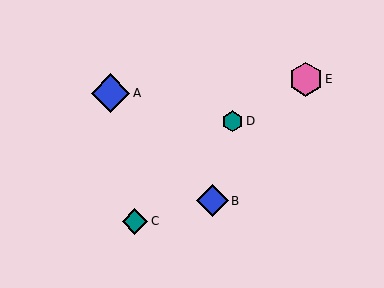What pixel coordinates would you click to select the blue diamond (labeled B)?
Click at (213, 201) to select the blue diamond B.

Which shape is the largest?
The blue diamond (labeled A) is the largest.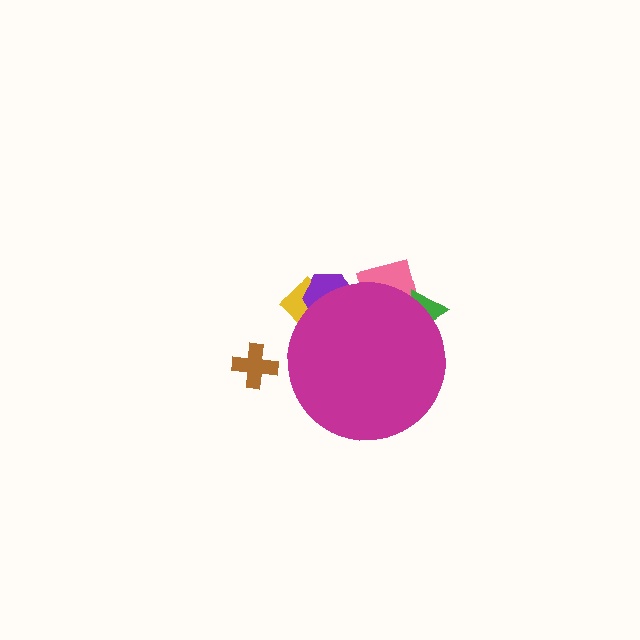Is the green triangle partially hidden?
Yes, the green triangle is partially hidden behind the magenta circle.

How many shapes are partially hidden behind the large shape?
4 shapes are partially hidden.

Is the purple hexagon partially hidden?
Yes, the purple hexagon is partially hidden behind the magenta circle.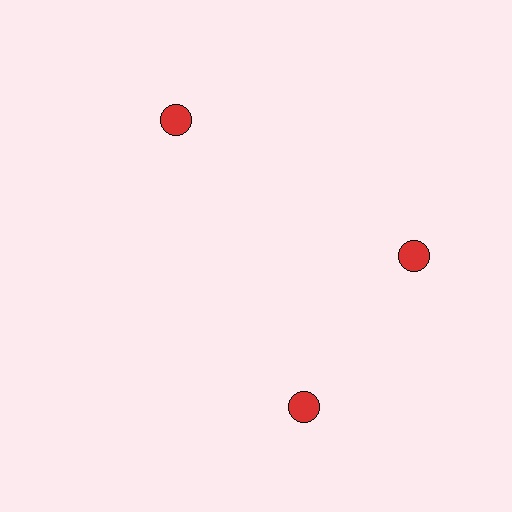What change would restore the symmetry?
The symmetry would be restored by rotating it back into even spacing with its neighbors so that all 3 circles sit at equal angles and equal distance from the center.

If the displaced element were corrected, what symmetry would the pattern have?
It would have 3-fold rotational symmetry — the pattern would map onto itself every 120 degrees.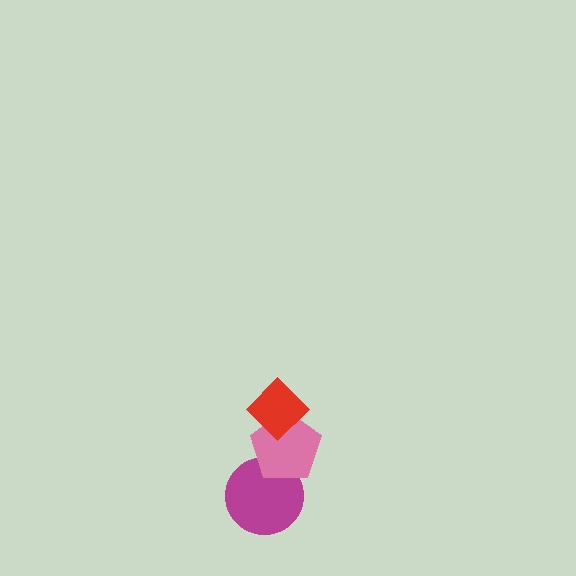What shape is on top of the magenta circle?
The pink pentagon is on top of the magenta circle.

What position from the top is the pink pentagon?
The pink pentagon is 2nd from the top.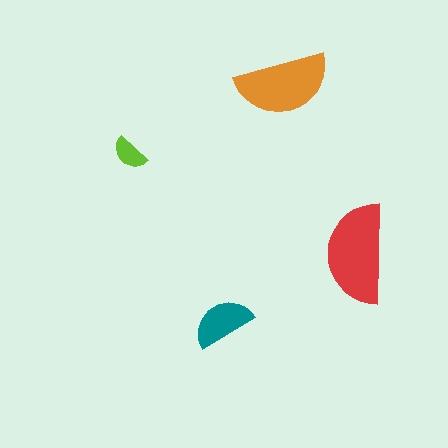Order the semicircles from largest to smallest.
the red one, the orange one, the teal one, the lime one.